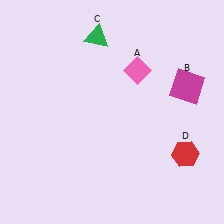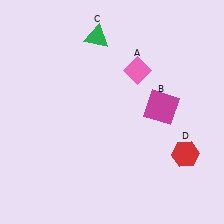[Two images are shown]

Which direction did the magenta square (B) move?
The magenta square (B) moved left.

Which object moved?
The magenta square (B) moved left.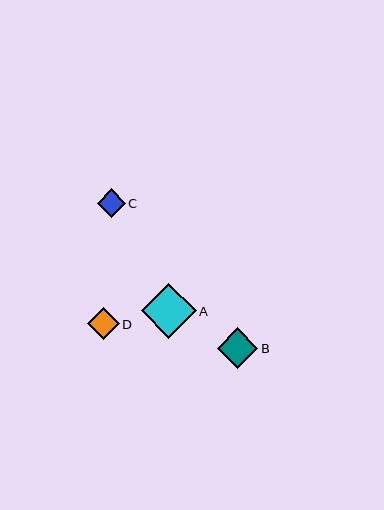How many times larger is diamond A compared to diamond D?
Diamond A is approximately 1.7 times the size of diamond D.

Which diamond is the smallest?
Diamond C is the smallest with a size of approximately 28 pixels.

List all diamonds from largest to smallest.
From largest to smallest: A, B, D, C.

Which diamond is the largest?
Diamond A is the largest with a size of approximately 55 pixels.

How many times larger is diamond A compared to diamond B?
Diamond A is approximately 1.4 times the size of diamond B.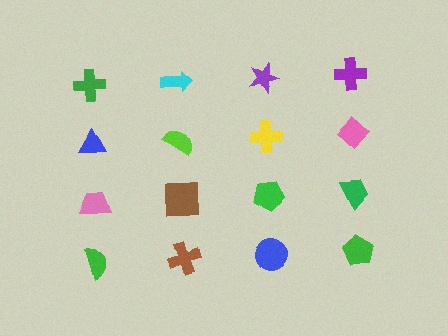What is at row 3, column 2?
A brown square.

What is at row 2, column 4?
A pink diamond.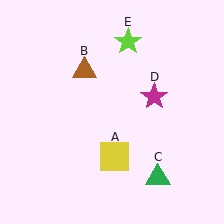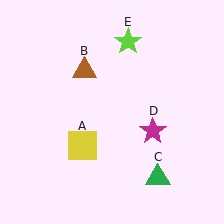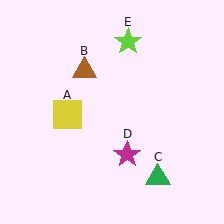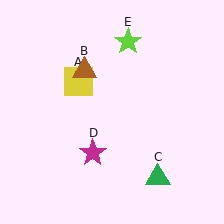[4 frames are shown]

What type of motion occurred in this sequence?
The yellow square (object A), magenta star (object D) rotated clockwise around the center of the scene.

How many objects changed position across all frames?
2 objects changed position: yellow square (object A), magenta star (object D).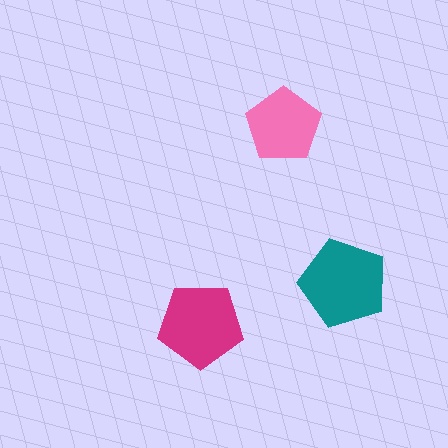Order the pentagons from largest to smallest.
the teal one, the magenta one, the pink one.